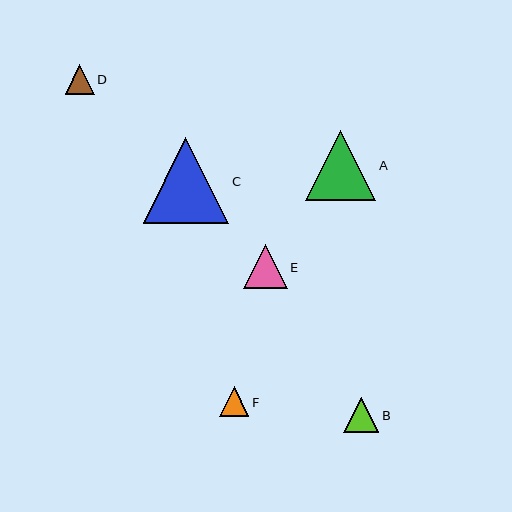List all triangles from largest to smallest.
From largest to smallest: C, A, E, B, F, D.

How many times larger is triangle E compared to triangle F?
Triangle E is approximately 1.5 times the size of triangle F.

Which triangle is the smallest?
Triangle D is the smallest with a size of approximately 29 pixels.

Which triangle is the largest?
Triangle C is the largest with a size of approximately 86 pixels.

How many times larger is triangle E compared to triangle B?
Triangle E is approximately 1.3 times the size of triangle B.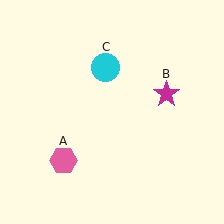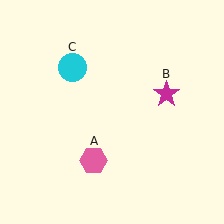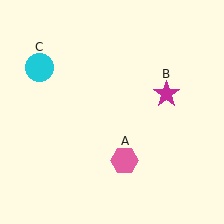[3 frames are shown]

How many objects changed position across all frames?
2 objects changed position: pink hexagon (object A), cyan circle (object C).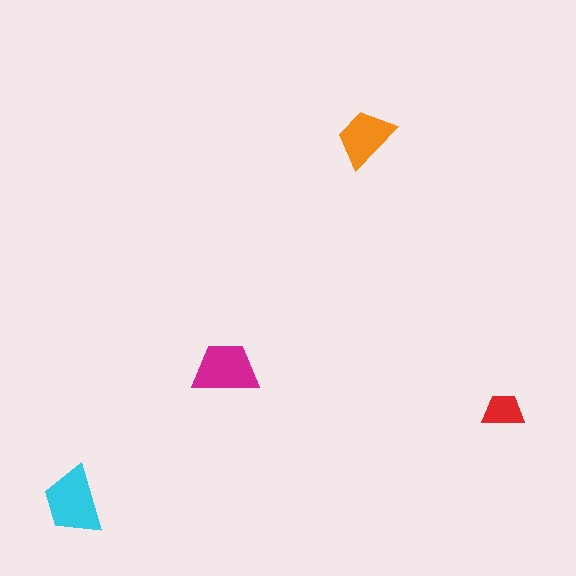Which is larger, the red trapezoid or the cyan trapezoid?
The cyan one.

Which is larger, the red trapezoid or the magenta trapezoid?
The magenta one.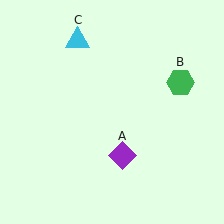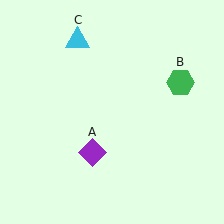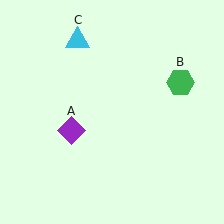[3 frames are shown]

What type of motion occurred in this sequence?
The purple diamond (object A) rotated clockwise around the center of the scene.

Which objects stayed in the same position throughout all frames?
Green hexagon (object B) and cyan triangle (object C) remained stationary.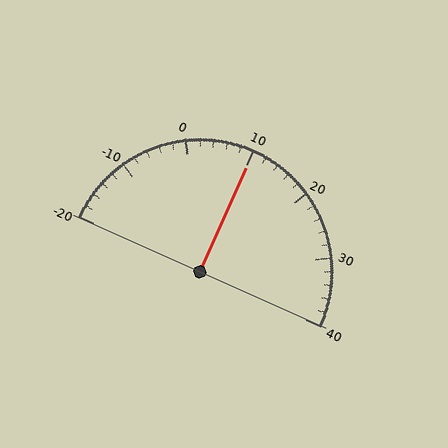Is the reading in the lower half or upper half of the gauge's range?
The reading is in the upper half of the range (-20 to 40).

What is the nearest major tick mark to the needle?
The nearest major tick mark is 10.